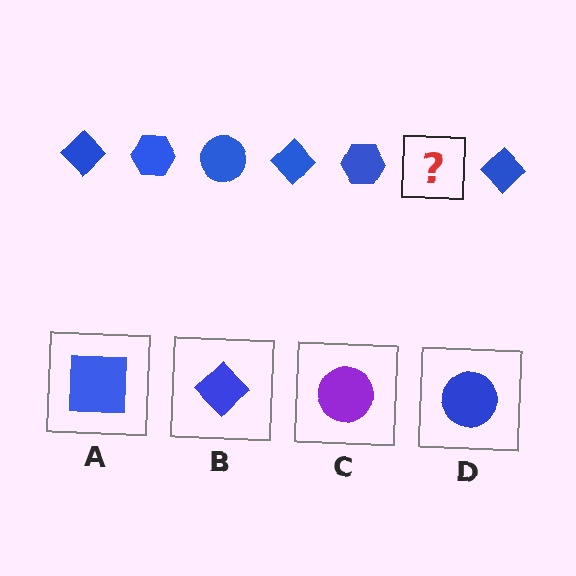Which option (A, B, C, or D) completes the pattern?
D.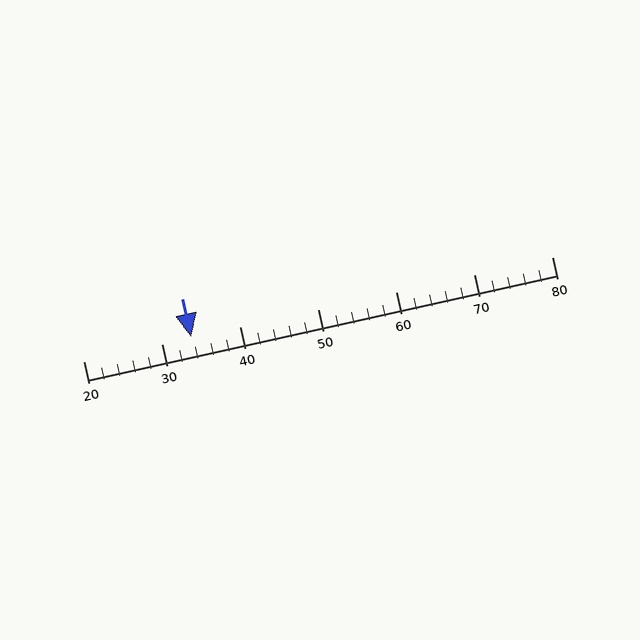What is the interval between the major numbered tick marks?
The major tick marks are spaced 10 units apart.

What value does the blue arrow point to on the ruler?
The blue arrow points to approximately 34.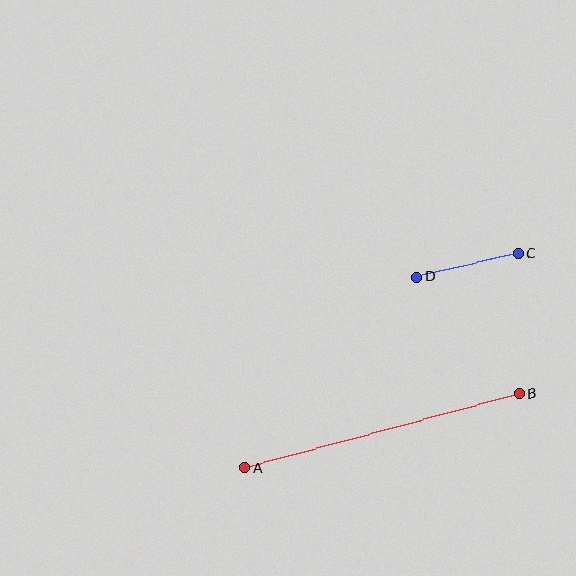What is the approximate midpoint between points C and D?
The midpoint is at approximately (468, 265) pixels.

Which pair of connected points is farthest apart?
Points A and B are farthest apart.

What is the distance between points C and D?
The distance is approximately 104 pixels.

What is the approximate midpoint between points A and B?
The midpoint is at approximately (382, 430) pixels.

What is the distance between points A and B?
The distance is approximately 284 pixels.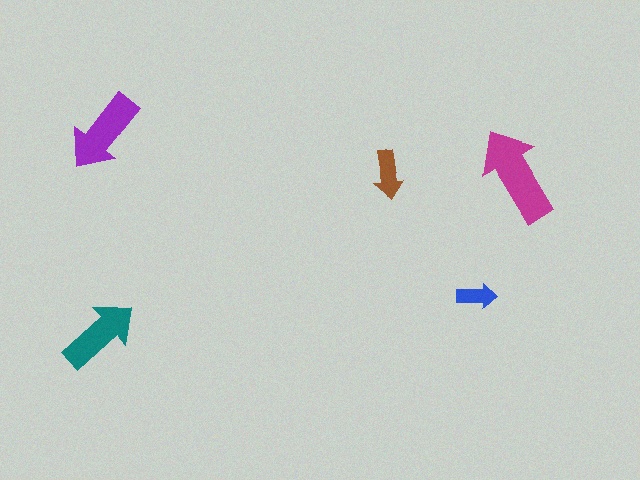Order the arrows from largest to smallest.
the magenta one, the purple one, the teal one, the brown one, the blue one.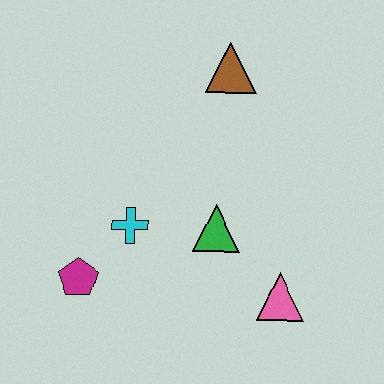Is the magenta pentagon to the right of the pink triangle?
No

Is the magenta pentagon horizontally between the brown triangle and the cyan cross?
No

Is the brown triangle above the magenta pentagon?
Yes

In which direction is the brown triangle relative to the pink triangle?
The brown triangle is above the pink triangle.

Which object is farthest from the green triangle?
The brown triangle is farthest from the green triangle.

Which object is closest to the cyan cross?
The magenta pentagon is closest to the cyan cross.